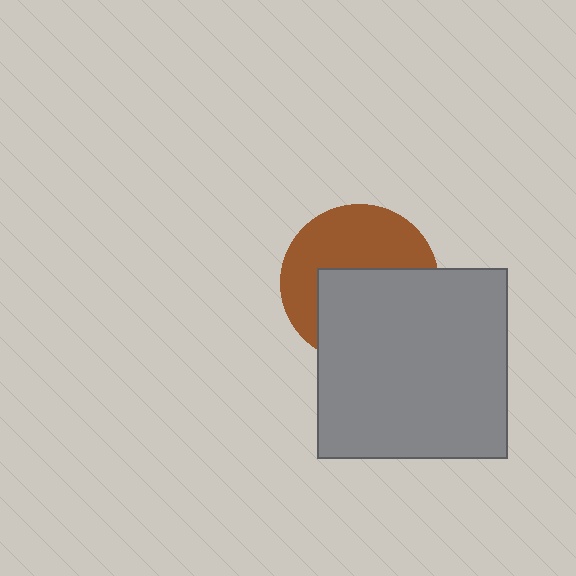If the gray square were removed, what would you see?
You would see the complete brown circle.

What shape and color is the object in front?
The object in front is a gray square.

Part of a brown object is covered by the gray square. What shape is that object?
It is a circle.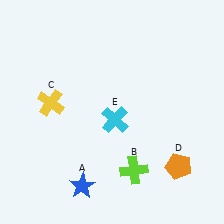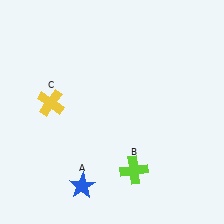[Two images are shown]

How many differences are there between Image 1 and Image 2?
There are 2 differences between the two images.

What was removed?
The orange pentagon (D), the cyan cross (E) were removed in Image 2.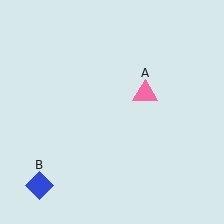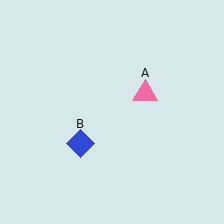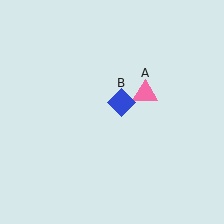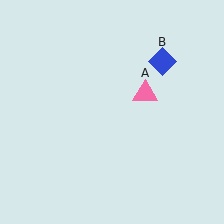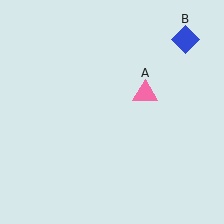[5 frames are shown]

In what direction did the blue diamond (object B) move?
The blue diamond (object B) moved up and to the right.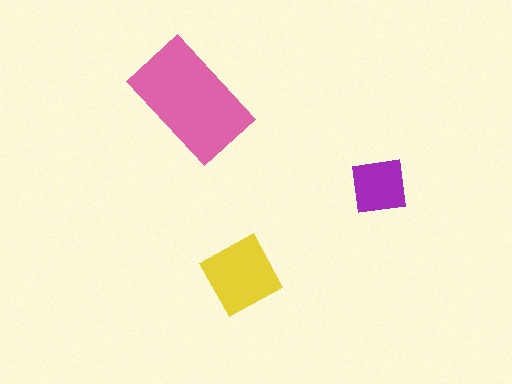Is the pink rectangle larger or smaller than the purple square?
Larger.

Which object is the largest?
The pink rectangle.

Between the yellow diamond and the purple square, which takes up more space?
The yellow diamond.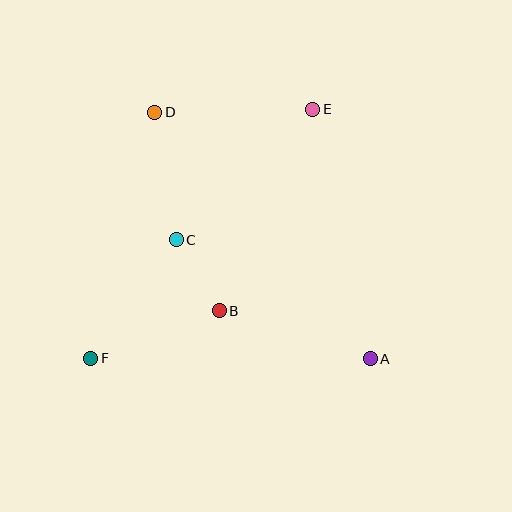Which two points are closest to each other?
Points B and C are closest to each other.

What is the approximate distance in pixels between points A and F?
The distance between A and F is approximately 279 pixels.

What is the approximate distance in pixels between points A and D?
The distance between A and D is approximately 327 pixels.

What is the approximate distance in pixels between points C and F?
The distance between C and F is approximately 146 pixels.